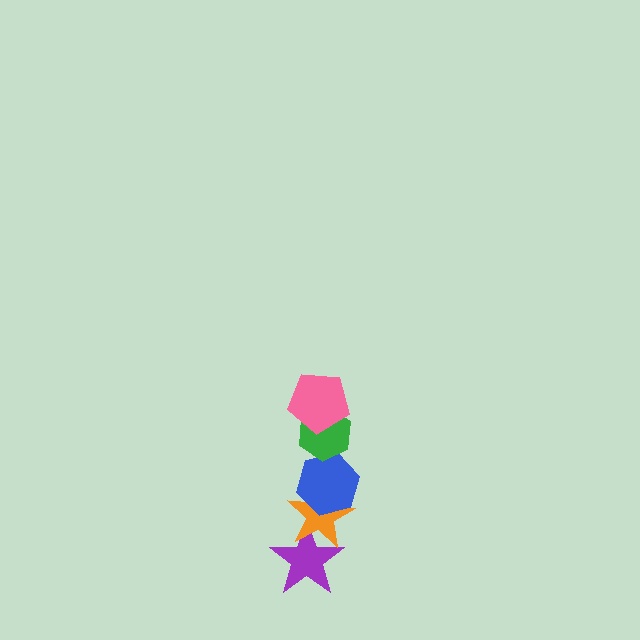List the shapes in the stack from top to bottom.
From top to bottom: the pink pentagon, the green hexagon, the blue hexagon, the orange star, the purple star.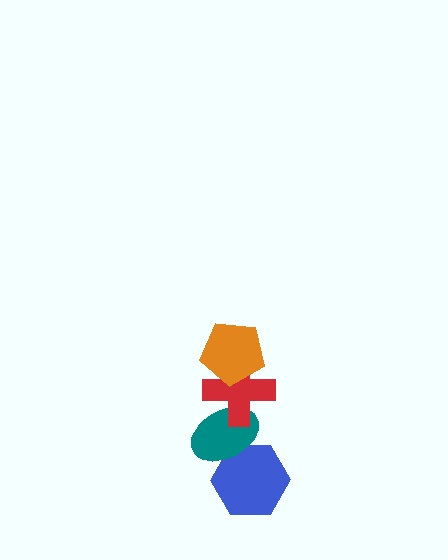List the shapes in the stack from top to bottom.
From top to bottom: the orange pentagon, the red cross, the teal ellipse, the blue hexagon.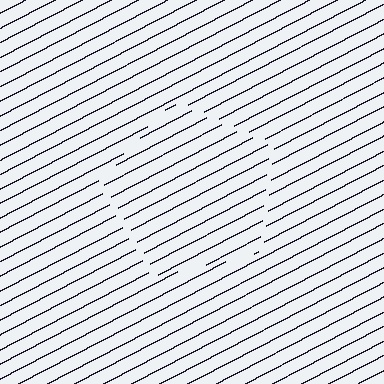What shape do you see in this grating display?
An illusory pentagon. The interior of the shape contains the same grating, shifted by half a period — the contour is defined by the phase discontinuity where line-ends from the inner and outer gratings abut.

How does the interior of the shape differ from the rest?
The interior of the shape contains the same grating, shifted by half a period — the contour is defined by the phase discontinuity where line-ends from the inner and outer gratings abut.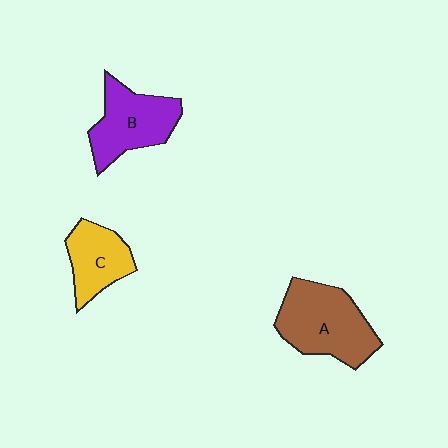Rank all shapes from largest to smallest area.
From largest to smallest: A (brown), B (purple), C (yellow).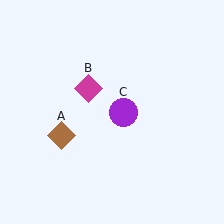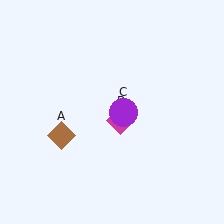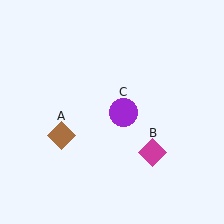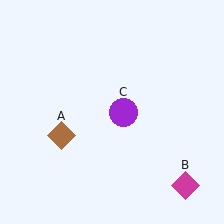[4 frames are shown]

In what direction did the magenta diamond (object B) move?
The magenta diamond (object B) moved down and to the right.